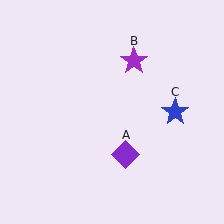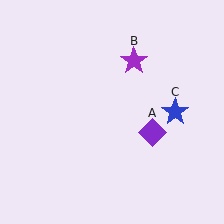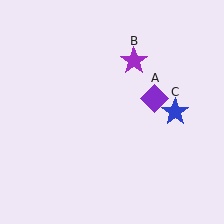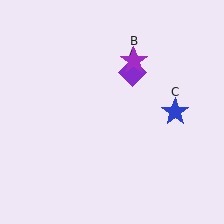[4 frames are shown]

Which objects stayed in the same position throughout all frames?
Purple star (object B) and blue star (object C) remained stationary.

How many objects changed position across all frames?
1 object changed position: purple diamond (object A).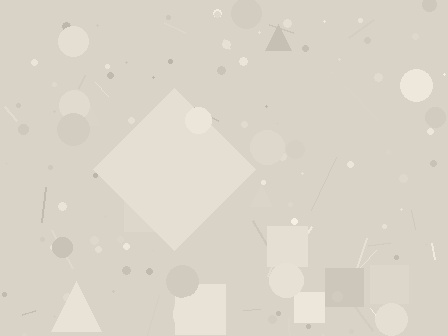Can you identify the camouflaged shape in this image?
The camouflaged shape is a diamond.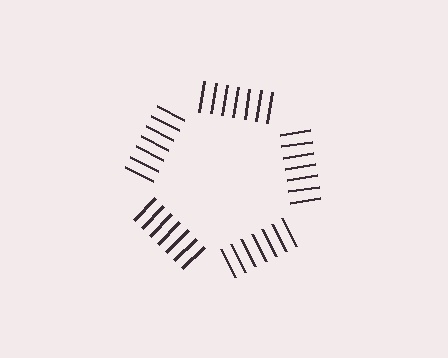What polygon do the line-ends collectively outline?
An illusory pentagon — the line segments terminate on its edges but no continuous stroke is drawn.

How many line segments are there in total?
35 — 7 along each of the 5 edges.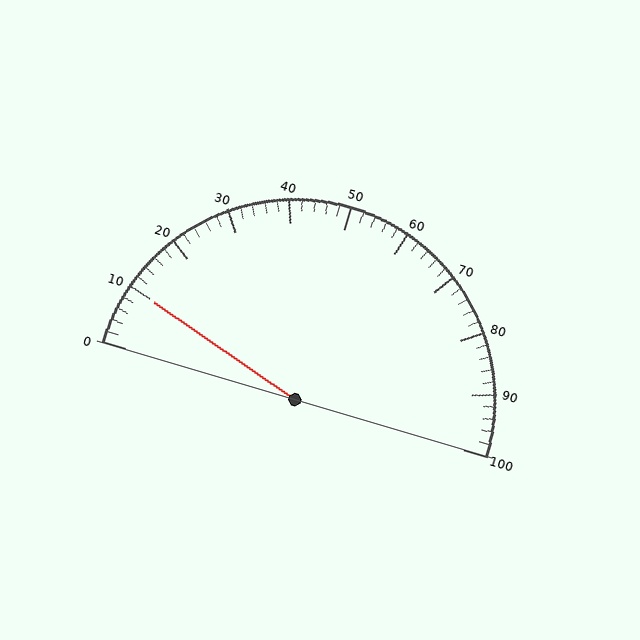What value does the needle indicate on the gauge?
The needle indicates approximately 10.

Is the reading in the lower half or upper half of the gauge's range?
The reading is in the lower half of the range (0 to 100).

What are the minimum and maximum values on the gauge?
The gauge ranges from 0 to 100.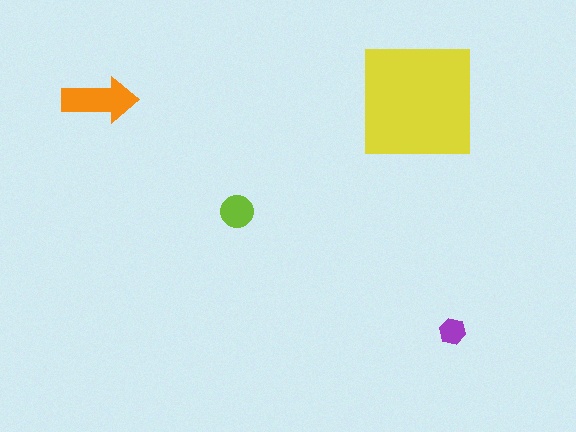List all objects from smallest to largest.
The purple hexagon, the lime circle, the orange arrow, the yellow square.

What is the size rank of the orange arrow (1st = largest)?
2nd.